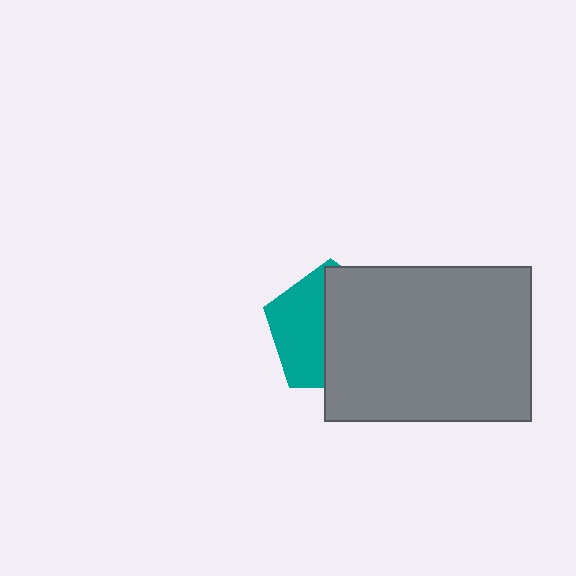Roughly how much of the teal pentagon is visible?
A small part of it is visible (roughly 43%).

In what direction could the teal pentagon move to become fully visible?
The teal pentagon could move left. That would shift it out from behind the gray rectangle entirely.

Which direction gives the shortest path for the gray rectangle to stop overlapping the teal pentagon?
Moving right gives the shortest separation.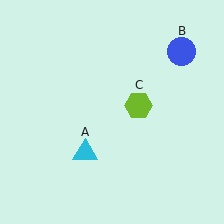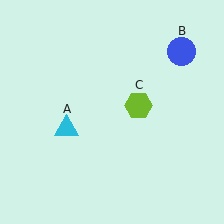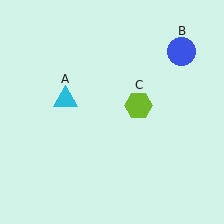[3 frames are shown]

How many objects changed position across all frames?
1 object changed position: cyan triangle (object A).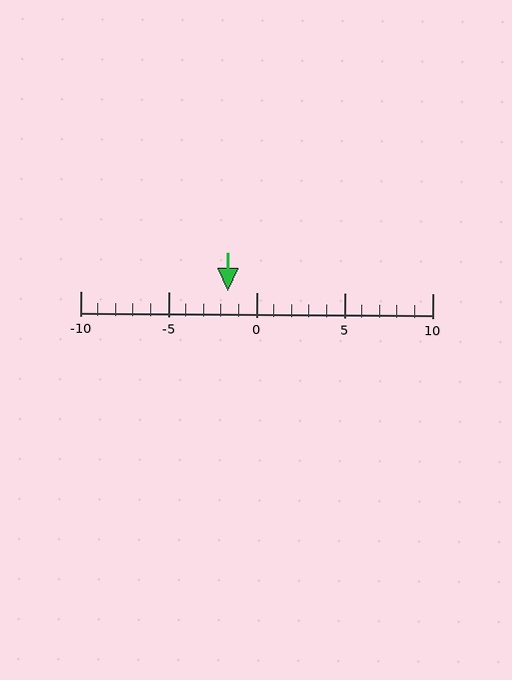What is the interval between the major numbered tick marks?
The major tick marks are spaced 5 units apart.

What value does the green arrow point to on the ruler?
The green arrow points to approximately -2.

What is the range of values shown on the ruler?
The ruler shows values from -10 to 10.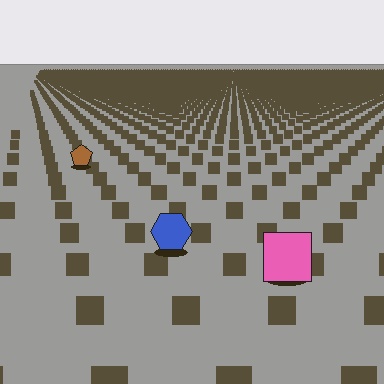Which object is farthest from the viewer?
The brown pentagon is farthest from the viewer. It appears smaller and the ground texture around it is denser.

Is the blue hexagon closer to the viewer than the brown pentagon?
Yes. The blue hexagon is closer — you can tell from the texture gradient: the ground texture is coarser near it.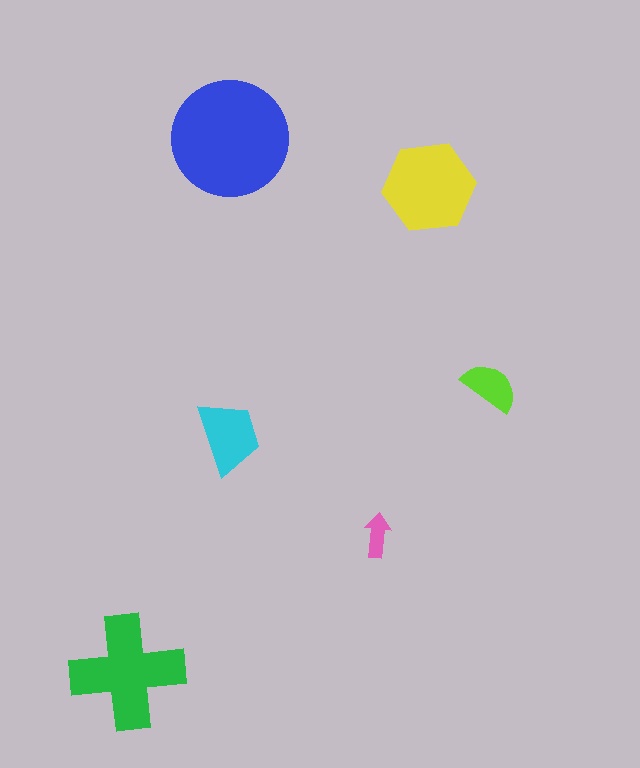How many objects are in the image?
There are 6 objects in the image.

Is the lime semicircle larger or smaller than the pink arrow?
Larger.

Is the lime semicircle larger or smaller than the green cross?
Smaller.